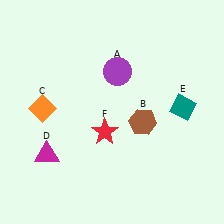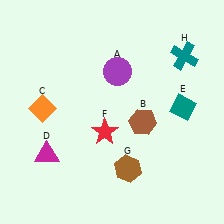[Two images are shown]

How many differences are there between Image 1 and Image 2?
There are 2 differences between the two images.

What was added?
A brown hexagon (G), a teal cross (H) were added in Image 2.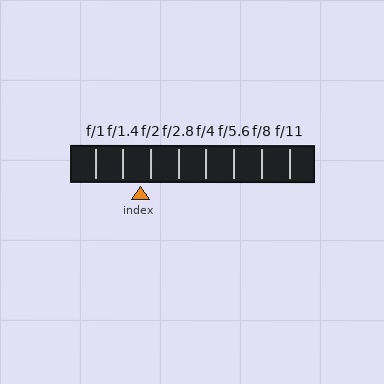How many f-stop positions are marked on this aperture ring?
There are 8 f-stop positions marked.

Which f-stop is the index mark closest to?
The index mark is closest to f/2.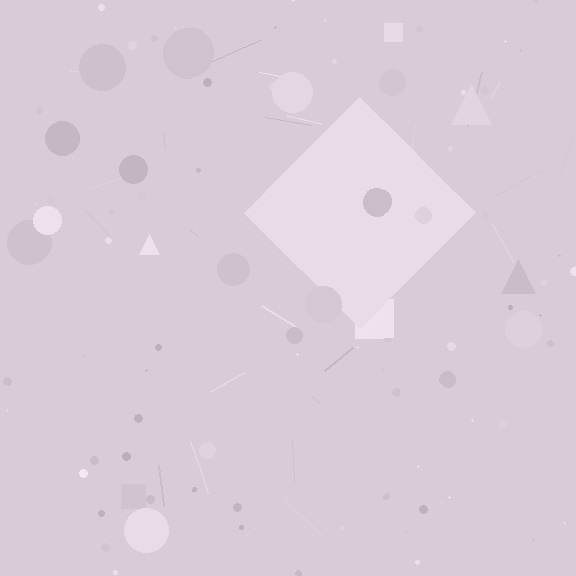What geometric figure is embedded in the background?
A diamond is embedded in the background.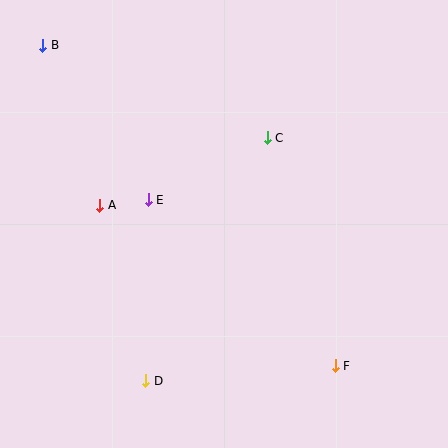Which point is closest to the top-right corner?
Point C is closest to the top-right corner.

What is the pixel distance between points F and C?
The distance between F and C is 238 pixels.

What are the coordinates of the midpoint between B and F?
The midpoint between B and F is at (189, 205).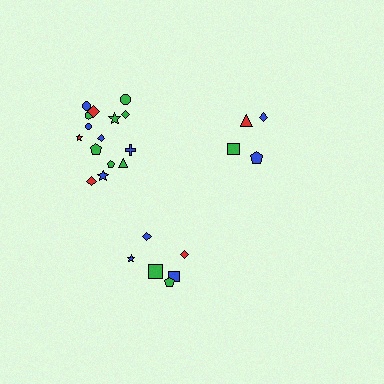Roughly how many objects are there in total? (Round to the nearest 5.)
Roughly 25 objects in total.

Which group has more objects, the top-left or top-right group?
The top-left group.